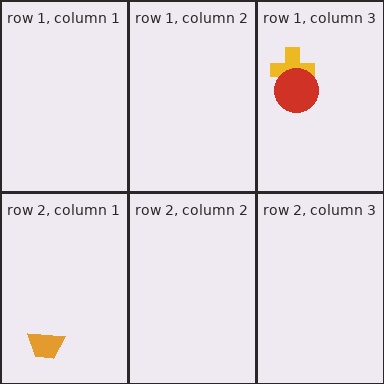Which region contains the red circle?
The row 1, column 3 region.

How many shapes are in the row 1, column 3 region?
2.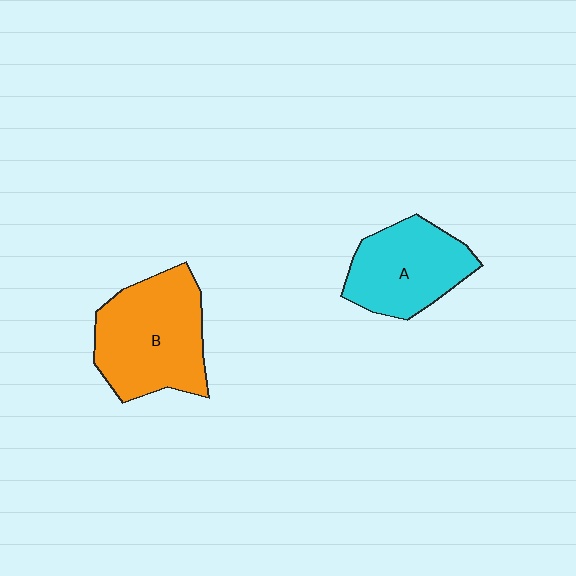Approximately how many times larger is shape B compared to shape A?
Approximately 1.3 times.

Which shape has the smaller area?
Shape A (cyan).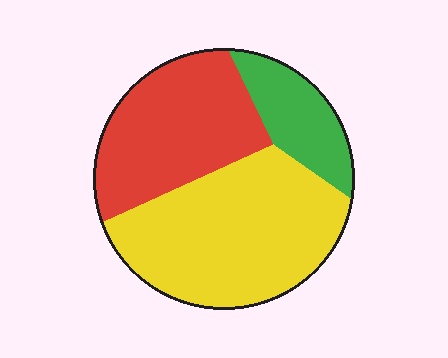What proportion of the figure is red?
Red takes up about one third (1/3) of the figure.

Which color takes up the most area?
Yellow, at roughly 50%.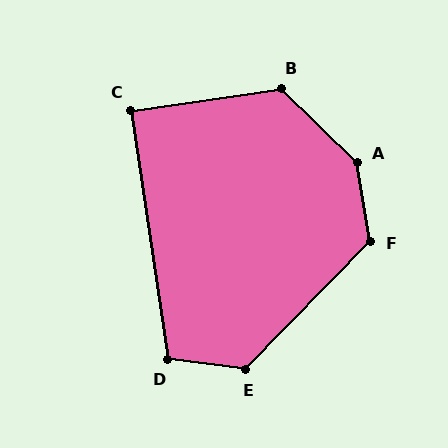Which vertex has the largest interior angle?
A, at approximately 143 degrees.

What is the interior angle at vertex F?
Approximately 127 degrees (obtuse).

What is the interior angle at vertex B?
Approximately 128 degrees (obtuse).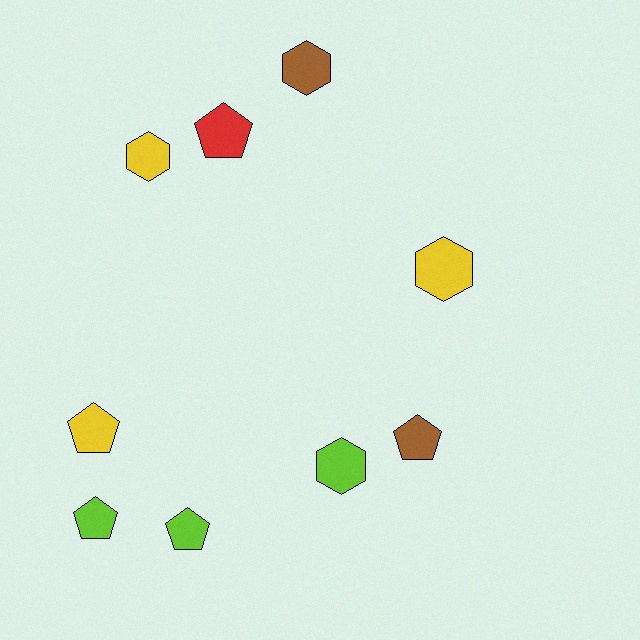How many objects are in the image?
There are 9 objects.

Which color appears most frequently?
Yellow, with 3 objects.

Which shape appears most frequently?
Pentagon, with 5 objects.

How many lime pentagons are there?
There are 2 lime pentagons.